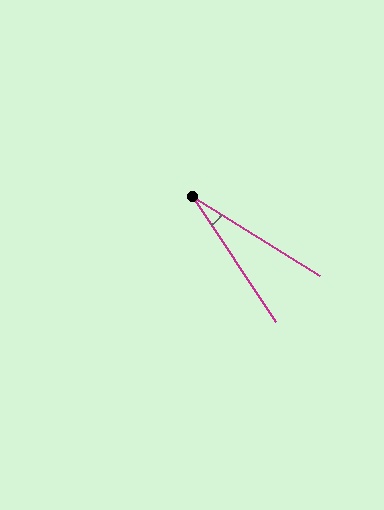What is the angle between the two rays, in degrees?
Approximately 24 degrees.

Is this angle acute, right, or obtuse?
It is acute.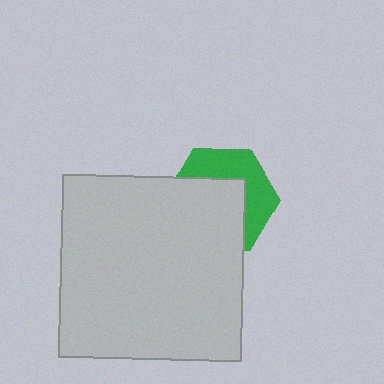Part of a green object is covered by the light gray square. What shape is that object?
It is a hexagon.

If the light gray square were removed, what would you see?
You would see the complete green hexagon.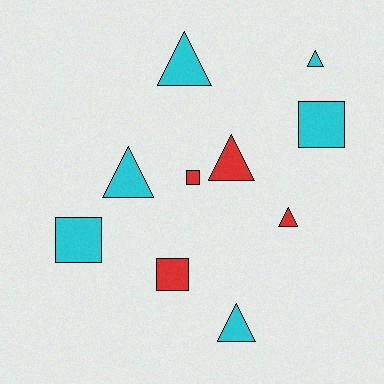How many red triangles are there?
There are 2 red triangles.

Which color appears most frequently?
Cyan, with 6 objects.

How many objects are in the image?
There are 10 objects.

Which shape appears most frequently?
Triangle, with 6 objects.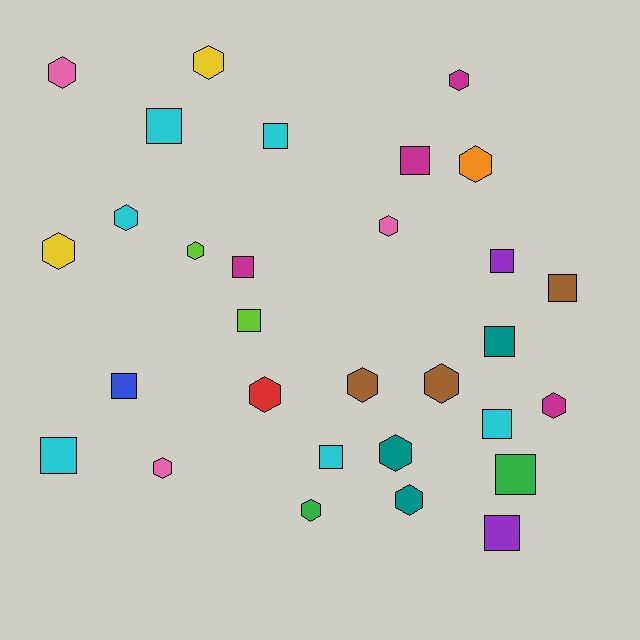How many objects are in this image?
There are 30 objects.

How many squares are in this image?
There are 14 squares.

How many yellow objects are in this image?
There are 2 yellow objects.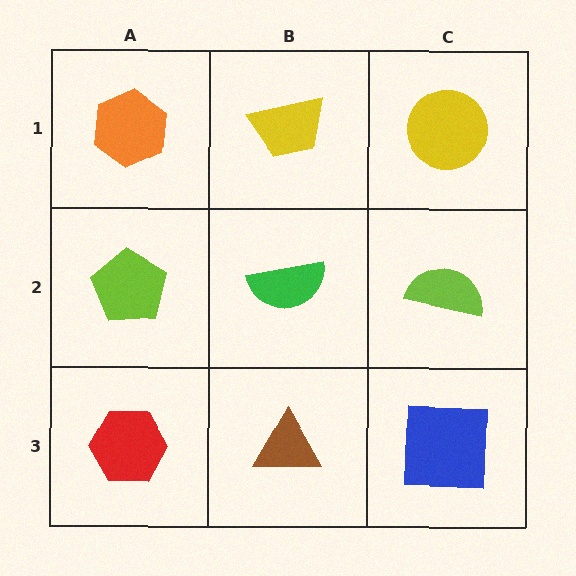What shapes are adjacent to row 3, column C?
A lime semicircle (row 2, column C), a brown triangle (row 3, column B).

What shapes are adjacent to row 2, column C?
A yellow circle (row 1, column C), a blue square (row 3, column C), a green semicircle (row 2, column B).